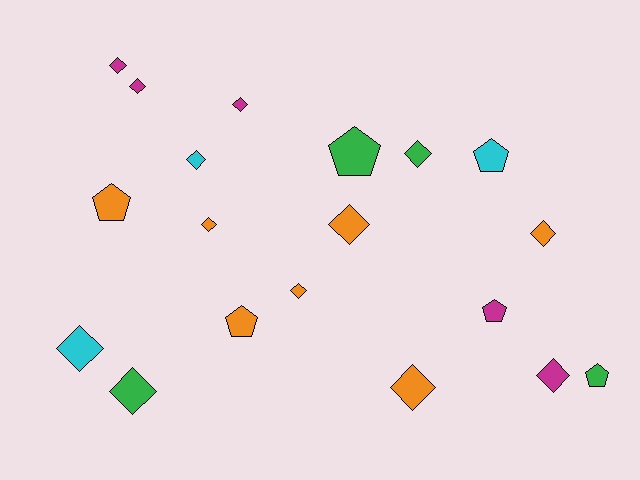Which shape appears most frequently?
Diamond, with 13 objects.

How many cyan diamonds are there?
There are 2 cyan diamonds.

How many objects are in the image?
There are 19 objects.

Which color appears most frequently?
Orange, with 7 objects.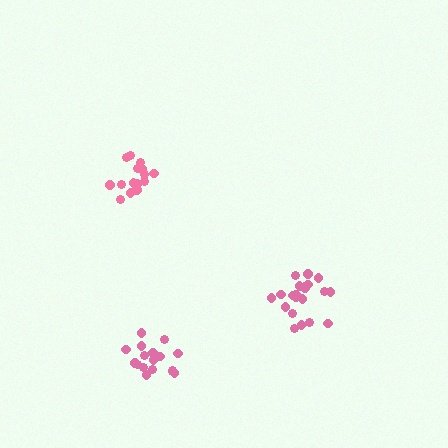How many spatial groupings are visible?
There are 3 spatial groupings.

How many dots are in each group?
Group 1: 17 dots, Group 2: 15 dots, Group 3: 21 dots (53 total).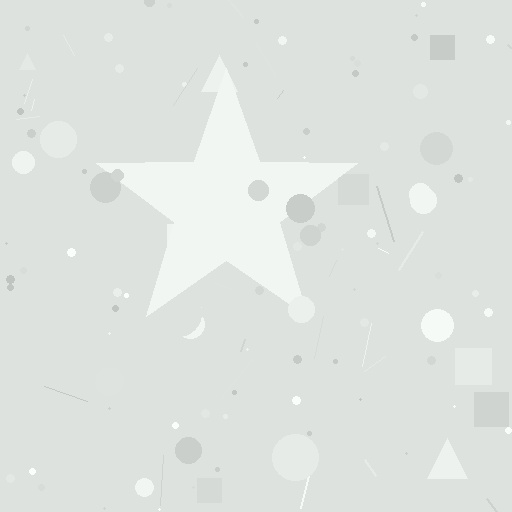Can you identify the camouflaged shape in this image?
The camouflaged shape is a star.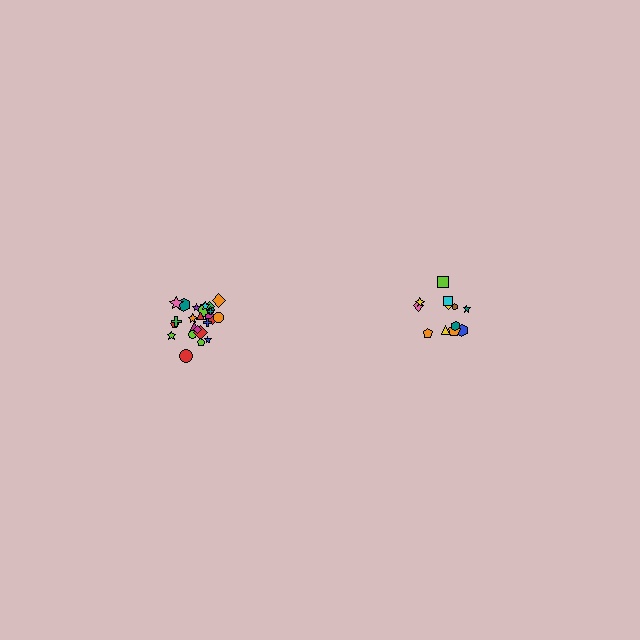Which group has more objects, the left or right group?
The left group.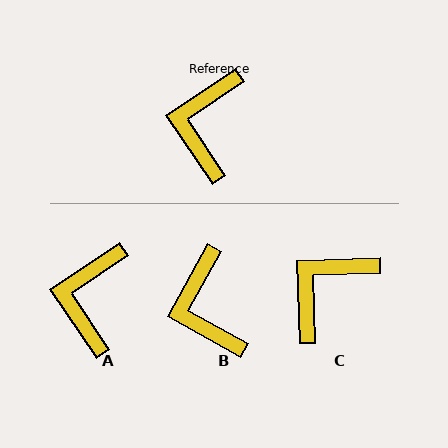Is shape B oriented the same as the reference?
No, it is off by about 27 degrees.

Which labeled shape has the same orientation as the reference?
A.